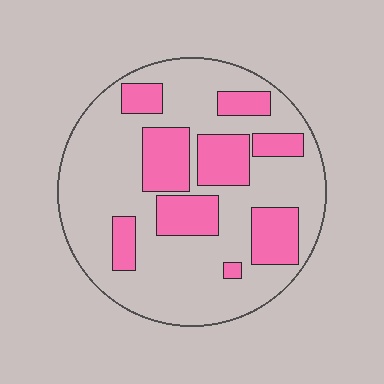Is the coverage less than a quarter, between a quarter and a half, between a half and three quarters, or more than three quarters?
Between a quarter and a half.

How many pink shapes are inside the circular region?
9.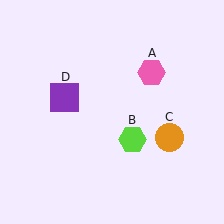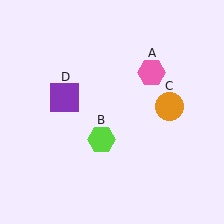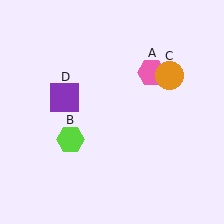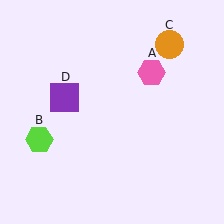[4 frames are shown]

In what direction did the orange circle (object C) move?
The orange circle (object C) moved up.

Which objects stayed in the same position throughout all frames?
Pink hexagon (object A) and purple square (object D) remained stationary.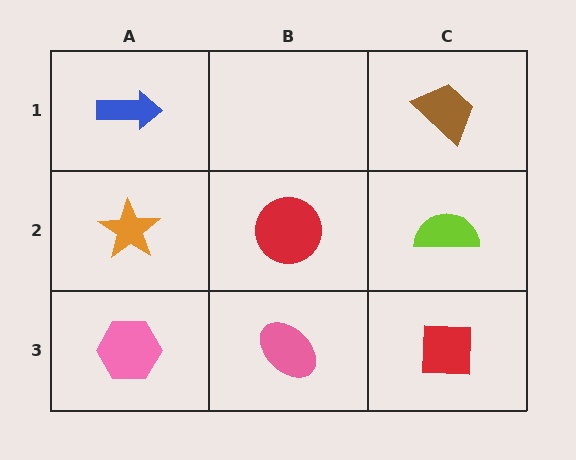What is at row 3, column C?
A red square.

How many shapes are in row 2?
3 shapes.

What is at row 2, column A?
An orange star.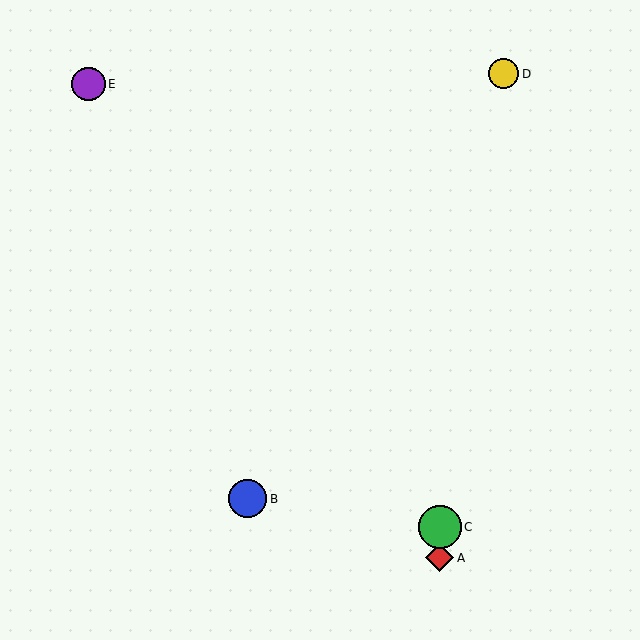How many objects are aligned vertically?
2 objects (A, C) are aligned vertically.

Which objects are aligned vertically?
Objects A, C are aligned vertically.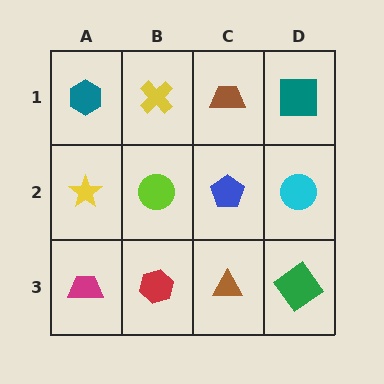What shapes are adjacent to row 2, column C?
A brown trapezoid (row 1, column C), a brown triangle (row 3, column C), a lime circle (row 2, column B), a cyan circle (row 2, column D).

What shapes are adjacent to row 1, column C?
A blue pentagon (row 2, column C), a yellow cross (row 1, column B), a teal square (row 1, column D).